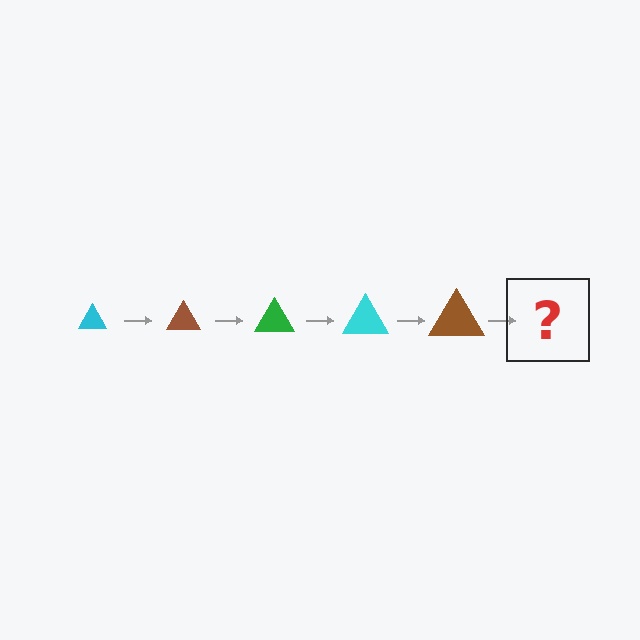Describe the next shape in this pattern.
It should be a green triangle, larger than the previous one.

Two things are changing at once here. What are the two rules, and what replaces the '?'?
The two rules are that the triangle grows larger each step and the color cycles through cyan, brown, and green. The '?' should be a green triangle, larger than the previous one.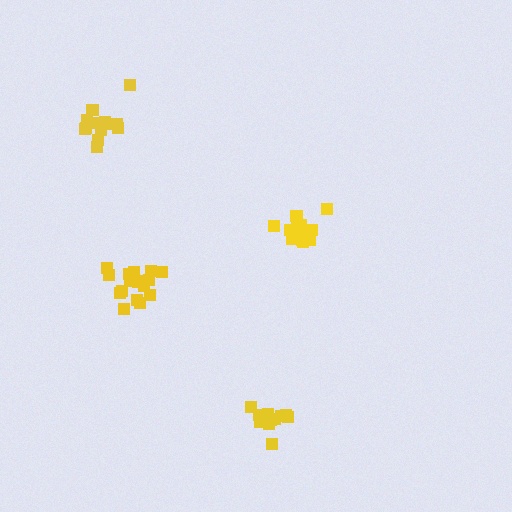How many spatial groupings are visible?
There are 4 spatial groupings.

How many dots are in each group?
Group 1: 17 dots, Group 2: 12 dots, Group 3: 13 dots, Group 4: 13 dots (55 total).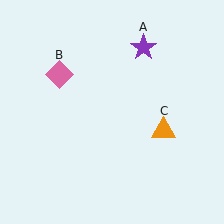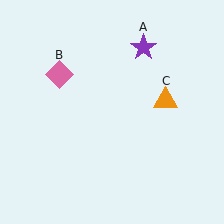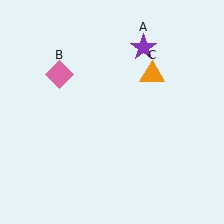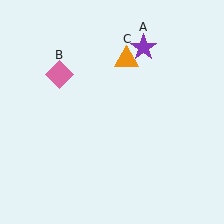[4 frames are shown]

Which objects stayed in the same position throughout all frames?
Purple star (object A) and pink diamond (object B) remained stationary.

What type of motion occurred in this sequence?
The orange triangle (object C) rotated counterclockwise around the center of the scene.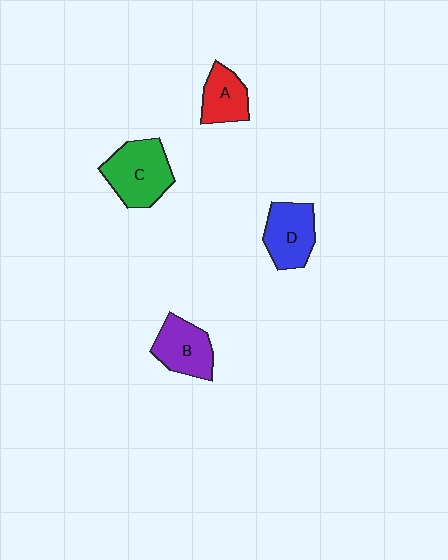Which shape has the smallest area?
Shape A (red).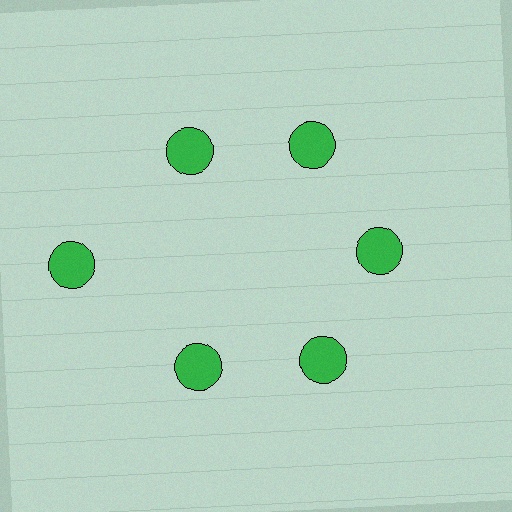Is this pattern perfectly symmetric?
No. The 6 green circles are arranged in a ring, but one element near the 9 o'clock position is pushed outward from the center, breaking the 6-fold rotational symmetry.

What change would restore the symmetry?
The symmetry would be restored by moving it inward, back onto the ring so that all 6 circles sit at equal angles and equal distance from the center.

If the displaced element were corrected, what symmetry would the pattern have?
It would have 6-fold rotational symmetry — the pattern would map onto itself every 60 degrees.